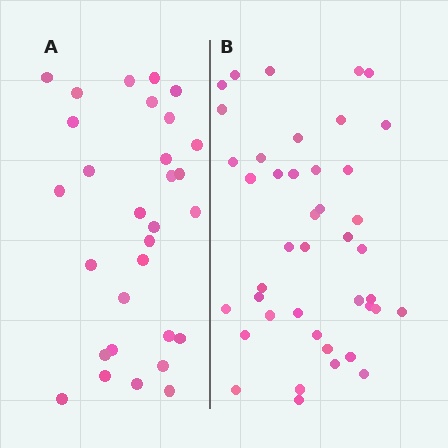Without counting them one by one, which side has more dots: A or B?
Region B (the right region) has more dots.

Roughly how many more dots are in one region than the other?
Region B has roughly 12 or so more dots than region A.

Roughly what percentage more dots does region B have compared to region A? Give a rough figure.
About 40% more.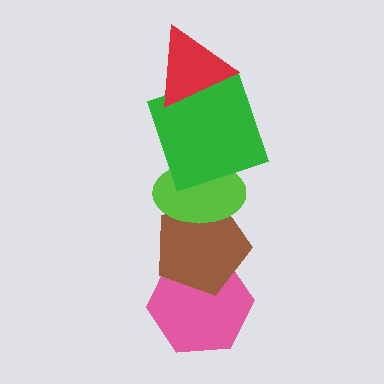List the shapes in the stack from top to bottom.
From top to bottom: the red triangle, the green square, the lime ellipse, the brown pentagon, the pink hexagon.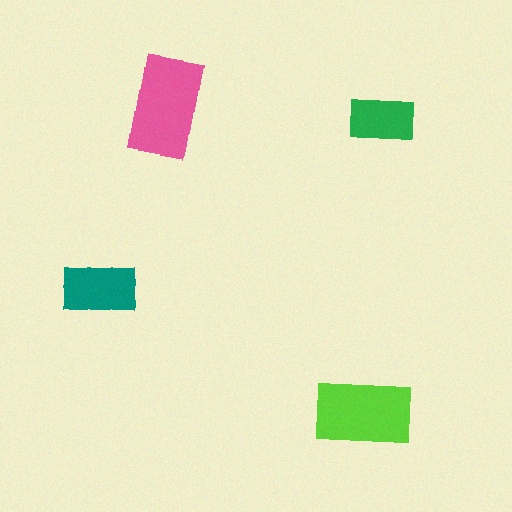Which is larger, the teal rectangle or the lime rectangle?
The lime one.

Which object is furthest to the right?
The green rectangle is rightmost.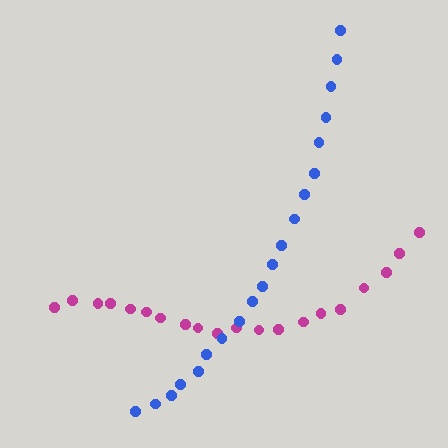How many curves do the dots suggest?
There are 2 distinct paths.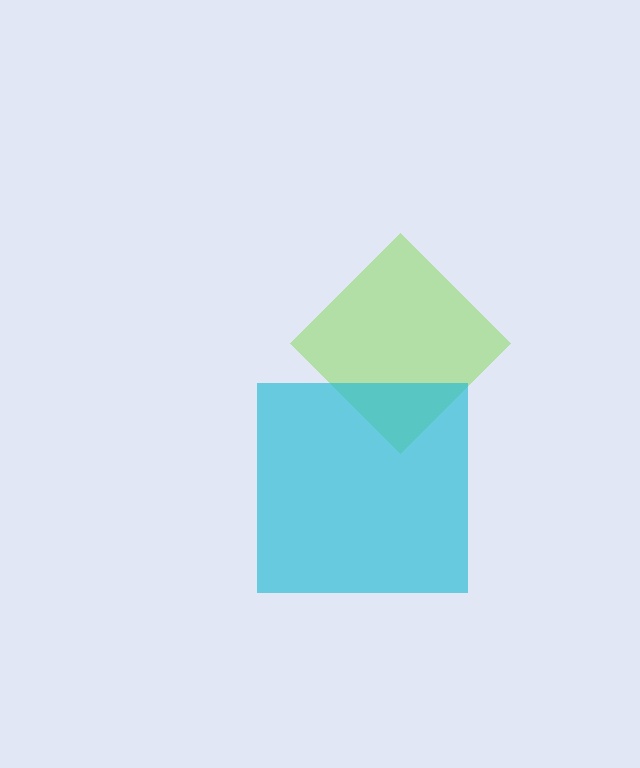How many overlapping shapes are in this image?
There are 2 overlapping shapes in the image.